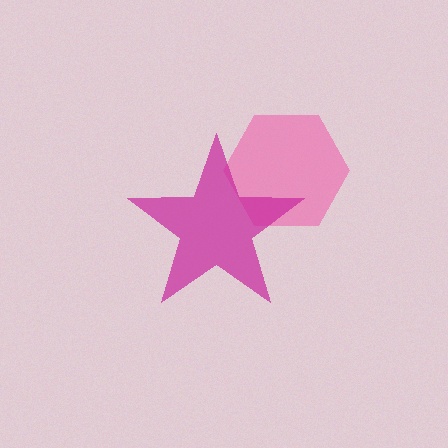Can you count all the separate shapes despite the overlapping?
Yes, there are 2 separate shapes.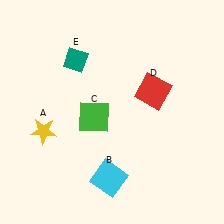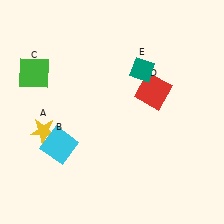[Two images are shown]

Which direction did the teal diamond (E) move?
The teal diamond (E) moved right.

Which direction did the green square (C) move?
The green square (C) moved left.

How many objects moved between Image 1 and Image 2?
3 objects moved between the two images.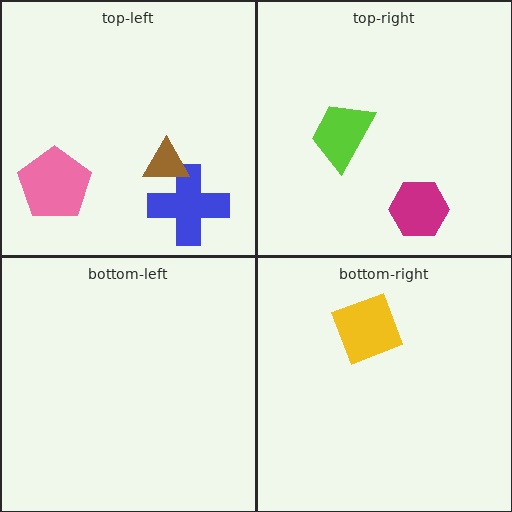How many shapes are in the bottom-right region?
1.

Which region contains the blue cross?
The top-left region.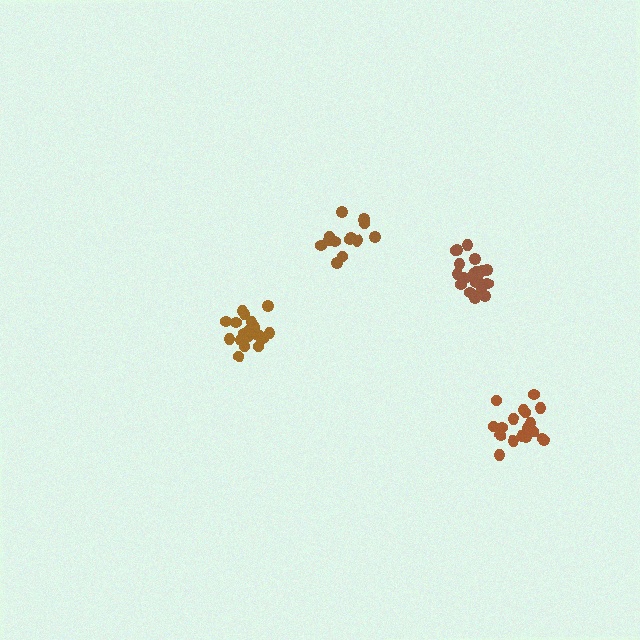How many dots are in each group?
Group 1: 20 dots, Group 2: 19 dots, Group 3: 14 dots, Group 4: 20 dots (73 total).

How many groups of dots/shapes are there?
There are 4 groups.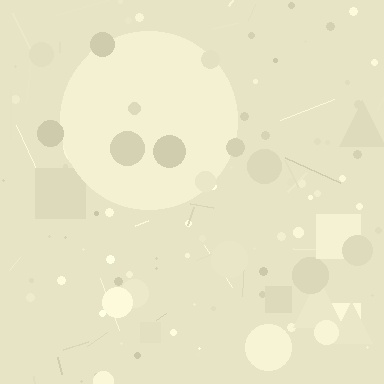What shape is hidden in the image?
A circle is hidden in the image.